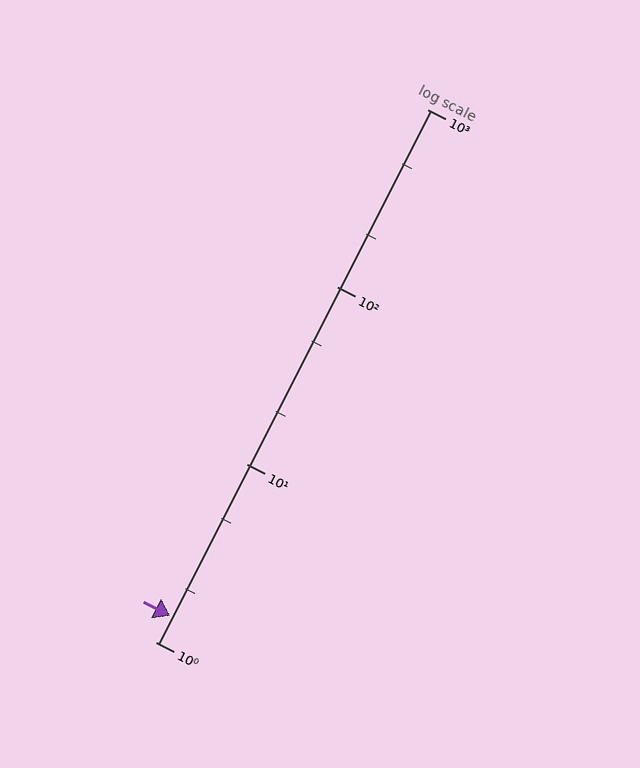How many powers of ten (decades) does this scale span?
The scale spans 3 decades, from 1 to 1000.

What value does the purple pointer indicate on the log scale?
The pointer indicates approximately 1.4.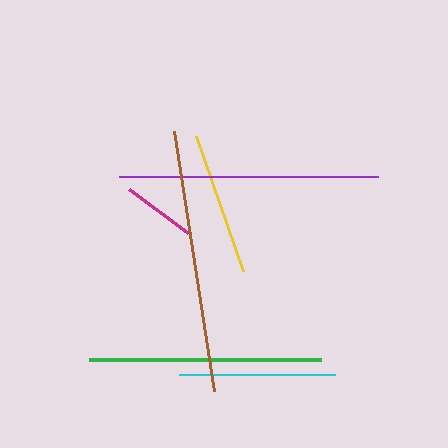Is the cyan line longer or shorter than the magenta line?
The cyan line is longer than the magenta line.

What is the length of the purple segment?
The purple segment is approximately 260 pixels long.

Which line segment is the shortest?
The magenta line is the shortest at approximately 73 pixels.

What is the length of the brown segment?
The brown segment is approximately 263 pixels long.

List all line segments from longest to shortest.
From longest to shortest: brown, purple, green, cyan, yellow, magenta.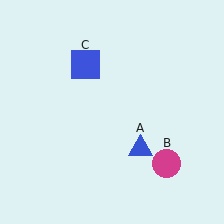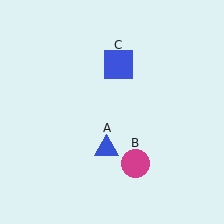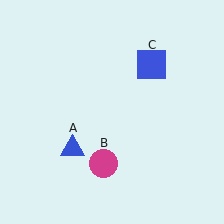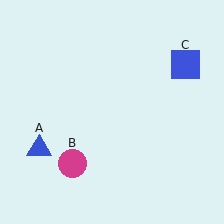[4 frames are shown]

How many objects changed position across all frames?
3 objects changed position: blue triangle (object A), magenta circle (object B), blue square (object C).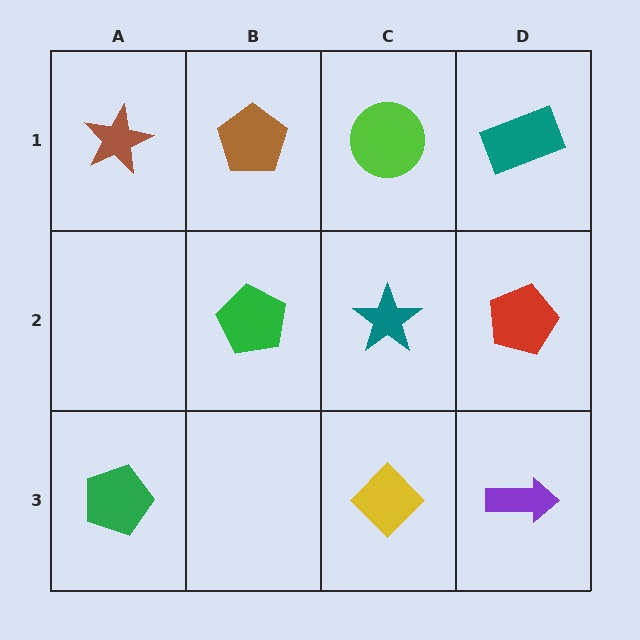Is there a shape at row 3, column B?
No, that cell is empty.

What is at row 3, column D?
A purple arrow.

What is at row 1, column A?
A brown star.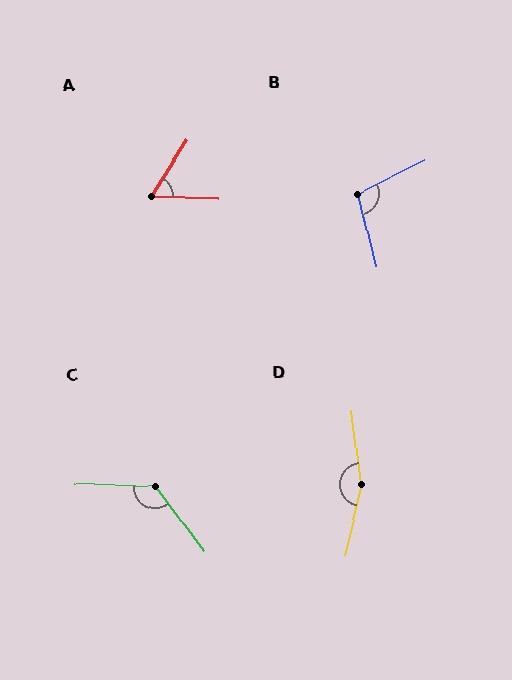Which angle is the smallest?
A, at approximately 60 degrees.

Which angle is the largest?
D, at approximately 160 degrees.